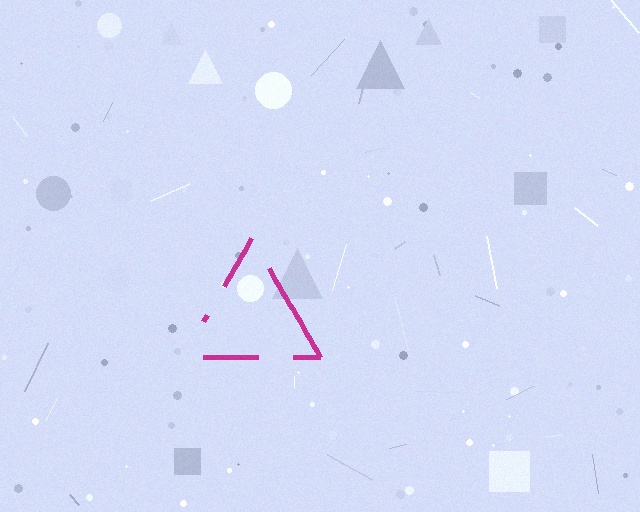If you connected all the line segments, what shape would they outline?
They would outline a triangle.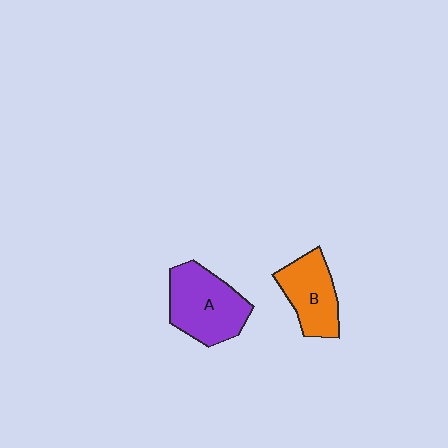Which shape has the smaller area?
Shape B (orange).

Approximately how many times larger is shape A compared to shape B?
Approximately 1.3 times.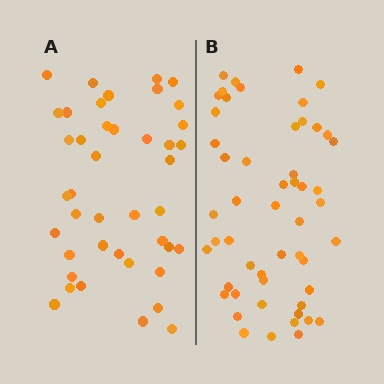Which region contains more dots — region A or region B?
Region B (the right region) has more dots.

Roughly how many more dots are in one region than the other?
Region B has roughly 10 or so more dots than region A.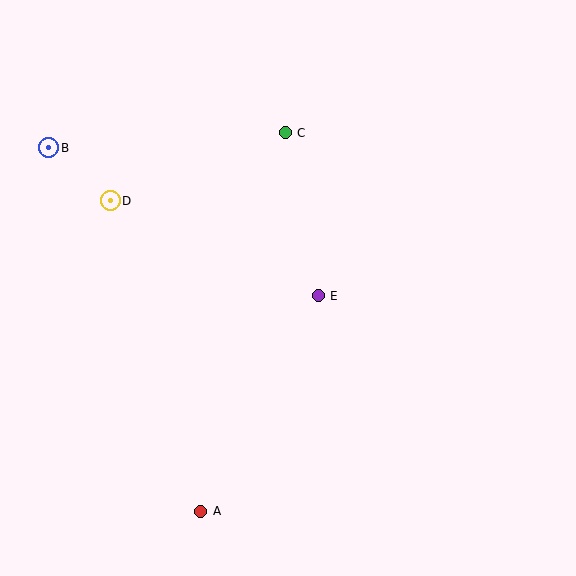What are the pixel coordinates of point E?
Point E is at (318, 296).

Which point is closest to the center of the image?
Point E at (318, 296) is closest to the center.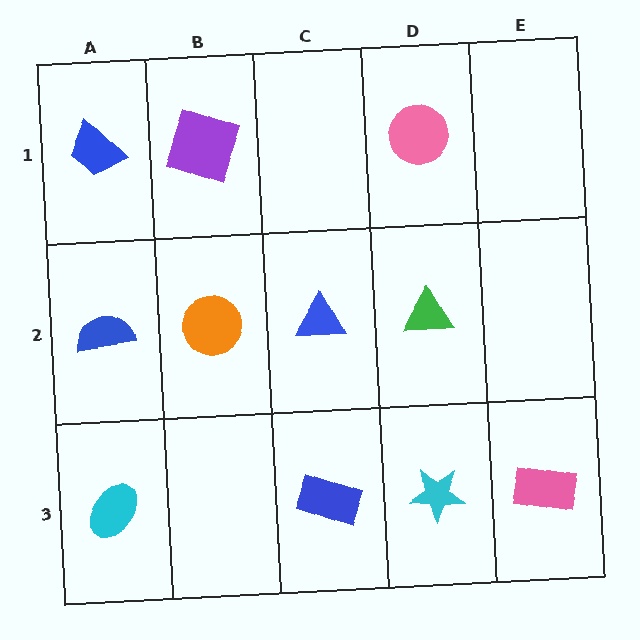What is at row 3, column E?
A pink rectangle.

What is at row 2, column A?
A blue semicircle.